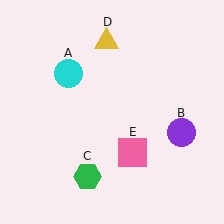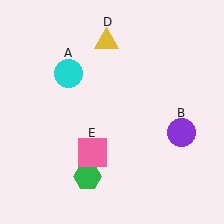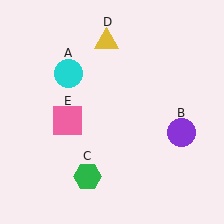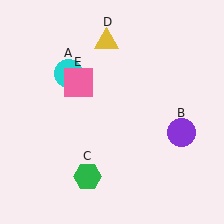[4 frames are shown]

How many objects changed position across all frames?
1 object changed position: pink square (object E).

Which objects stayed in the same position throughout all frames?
Cyan circle (object A) and purple circle (object B) and green hexagon (object C) and yellow triangle (object D) remained stationary.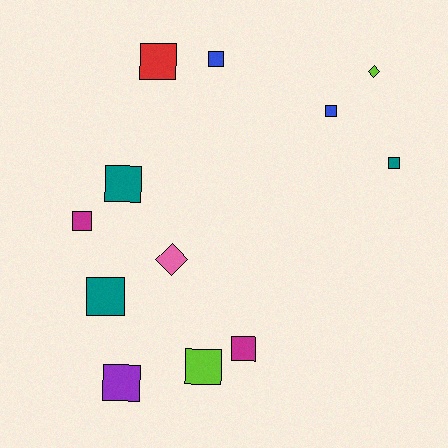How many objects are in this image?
There are 12 objects.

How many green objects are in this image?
There are no green objects.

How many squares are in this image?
There are 10 squares.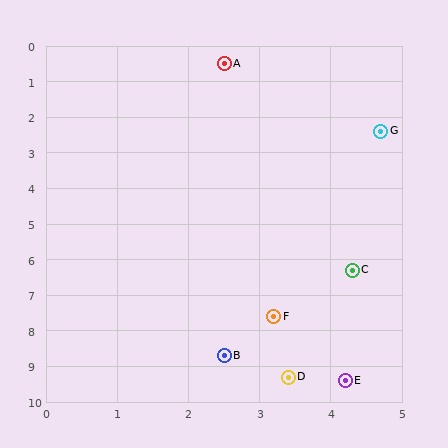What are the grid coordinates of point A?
Point A is at approximately (2.5, 0.5).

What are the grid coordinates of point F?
Point F is at approximately (3.2, 7.6).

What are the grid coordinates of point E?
Point E is at approximately (4.2, 9.4).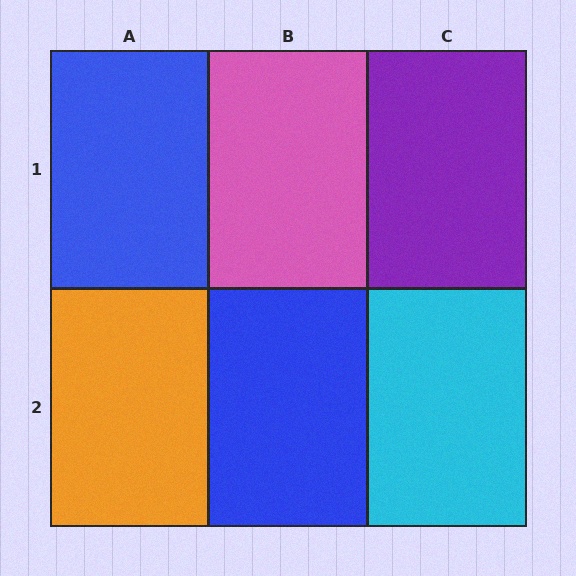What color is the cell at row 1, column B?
Pink.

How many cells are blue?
2 cells are blue.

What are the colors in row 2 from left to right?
Orange, blue, cyan.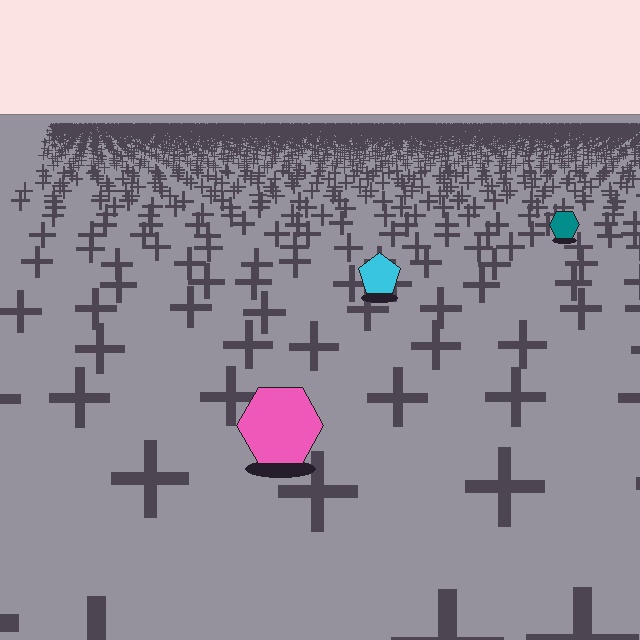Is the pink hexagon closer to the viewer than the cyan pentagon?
Yes. The pink hexagon is closer — you can tell from the texture gradient: the ground texture is coarser near it.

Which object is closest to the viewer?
The pink hexagon is closest. The texture marks near it are larger and more spread out.